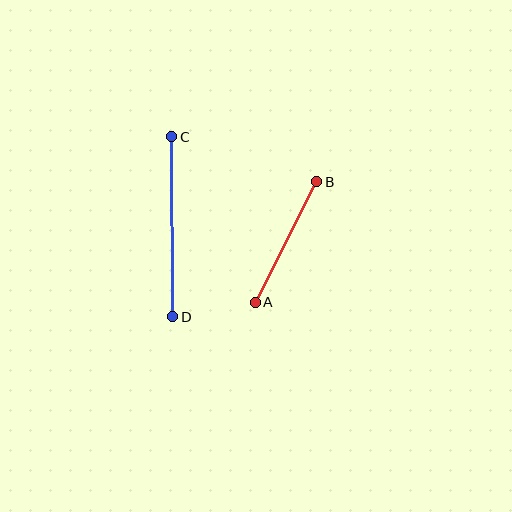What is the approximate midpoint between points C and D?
The midpoint is at approximately (172, 227) pixels.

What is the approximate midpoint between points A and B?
The midpoint is at approximately (286, 242) pixels.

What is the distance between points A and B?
The distance is approximately 135 pixels.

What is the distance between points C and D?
The distance is approximately 180 pixels.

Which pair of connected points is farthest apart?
Points C and D are farthest apart.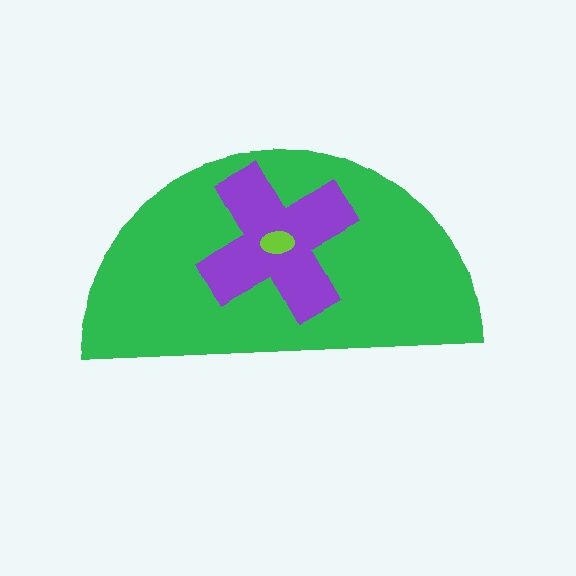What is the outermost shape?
The green semicircle.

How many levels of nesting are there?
3.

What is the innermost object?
The lime ellipse.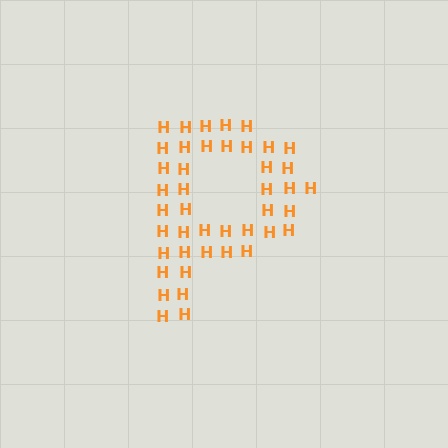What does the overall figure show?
The overall figure shows the letter P.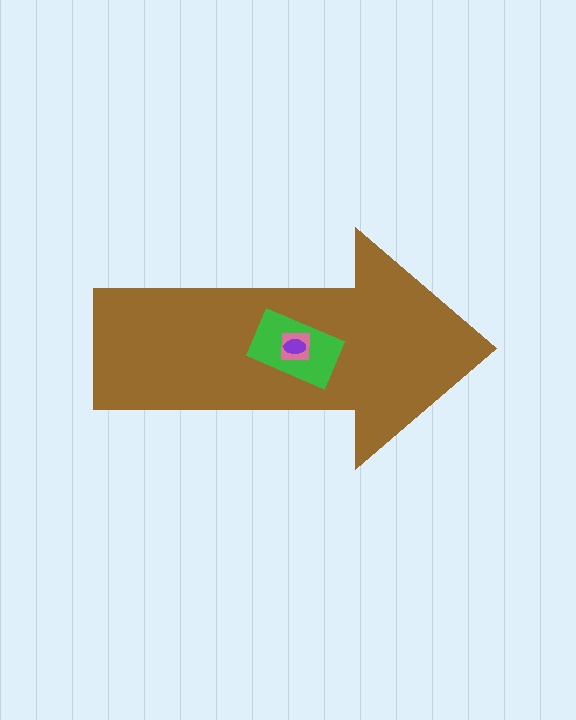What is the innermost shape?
The purple ellipse.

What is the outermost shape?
The brown arrow.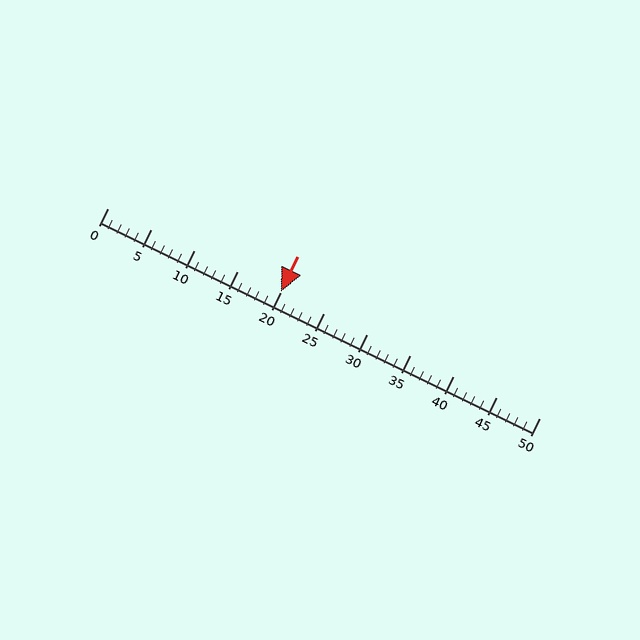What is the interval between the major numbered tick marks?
The major tick marks are spaced 5 units apart.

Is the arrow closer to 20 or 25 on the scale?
The arrow is closer to 20.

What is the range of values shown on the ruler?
The ruler shows values from 0 to 50.